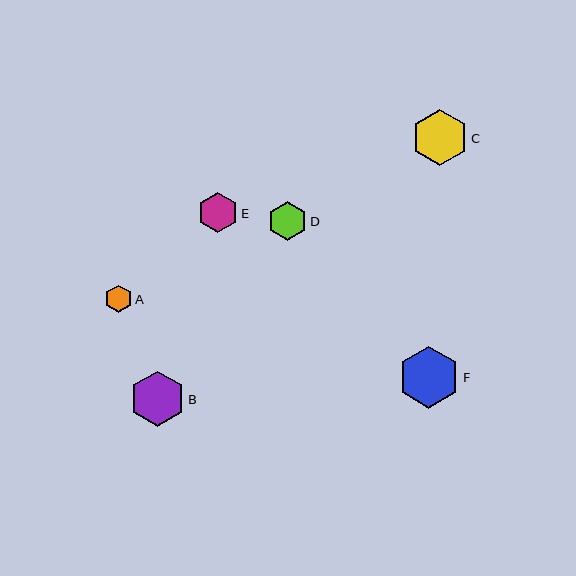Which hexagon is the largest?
Hexagon F is the largest with a size of approximately 62 pixels.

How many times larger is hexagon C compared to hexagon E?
Hexagon C is approximately 1.4 times the size of hexagon E.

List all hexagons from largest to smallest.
From largest to smallest: F, C, B, E, D, A.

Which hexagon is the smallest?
Hexagon A is the smallest with a size of approximately 27 pixels.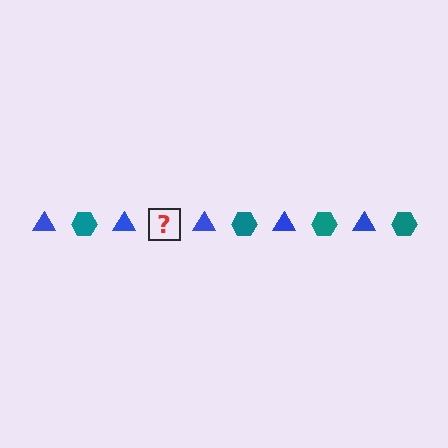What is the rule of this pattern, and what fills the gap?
The rule is that the pattern alternates between blue triangle and teal hexagon. The gap should be filled with a teal hexagon.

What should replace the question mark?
The question mark should be replaced with a teal hexagon.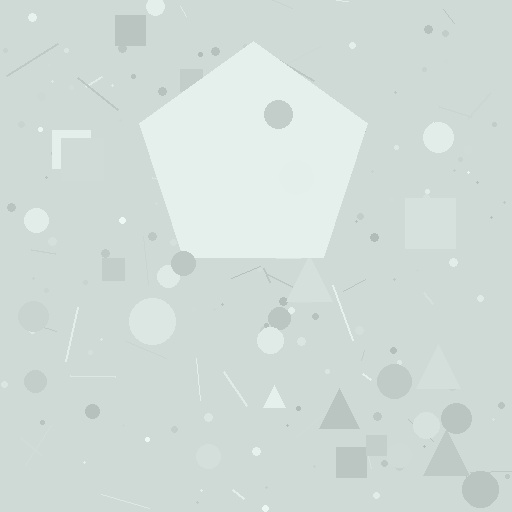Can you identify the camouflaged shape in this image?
The camouflaged shape is a pentagon.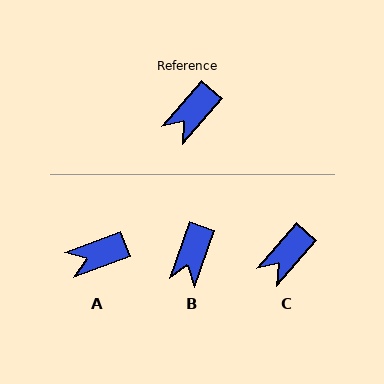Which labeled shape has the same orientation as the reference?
C.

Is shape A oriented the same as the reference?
No, it is off by about 28 degrees.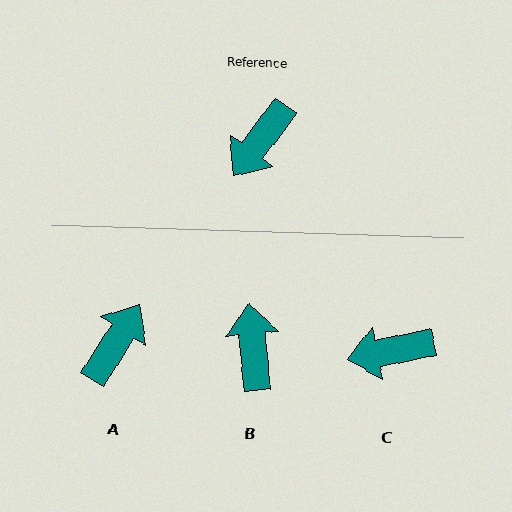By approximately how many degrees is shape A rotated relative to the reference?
Approximately 176 degrees clockwise.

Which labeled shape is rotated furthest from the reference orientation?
A, about 176 degrees away.